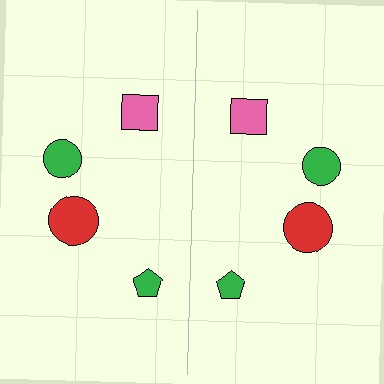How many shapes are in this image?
There are 8 shapes in this image.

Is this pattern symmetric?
Yes, this pattern has bilateral (reflection) symmetry.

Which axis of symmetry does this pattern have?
The pattern has a vertical axis of symmetry running through the center of the image.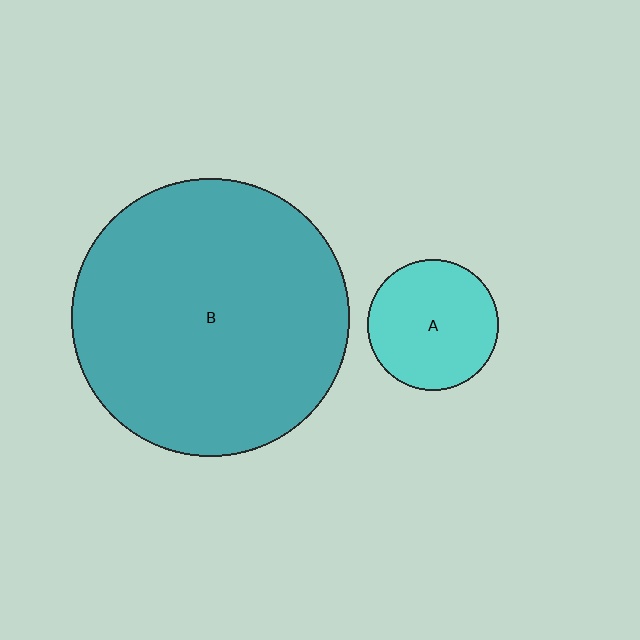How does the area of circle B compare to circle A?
Approximately 4.5 times.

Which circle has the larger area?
Circle B (teal).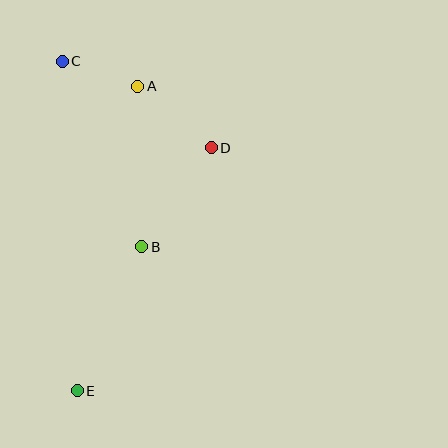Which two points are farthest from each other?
Points C and E are farthest from each other.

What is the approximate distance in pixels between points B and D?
The distance between B and D is approximately 121 pixels.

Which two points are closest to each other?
Points A and C are closest to each other.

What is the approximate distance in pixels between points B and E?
The distance between B and E is approximately 158 pixels.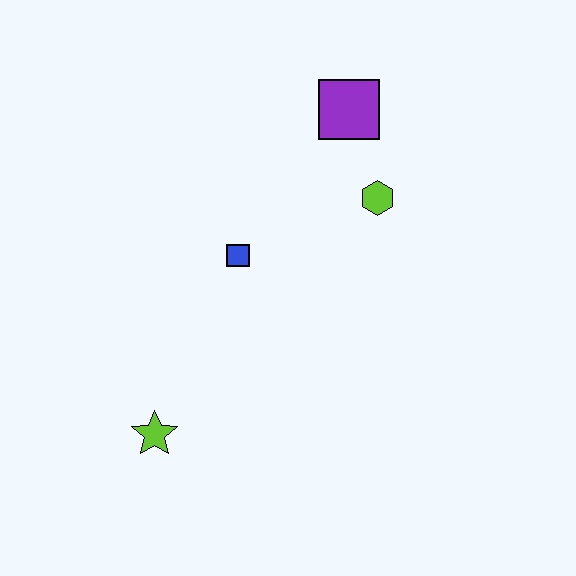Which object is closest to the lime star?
The blue square is closest to the lime star.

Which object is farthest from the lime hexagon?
The lime star is farthest from the lime hexagon.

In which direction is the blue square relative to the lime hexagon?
The blue square is to the left of the lime hexagon.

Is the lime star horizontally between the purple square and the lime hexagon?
No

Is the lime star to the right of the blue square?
No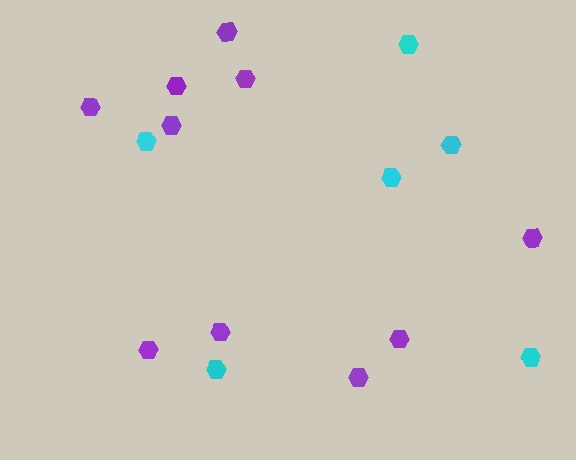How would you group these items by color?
There are 2 groups: one group of cyan hexagons (6) and one group of purple hexagons (10).